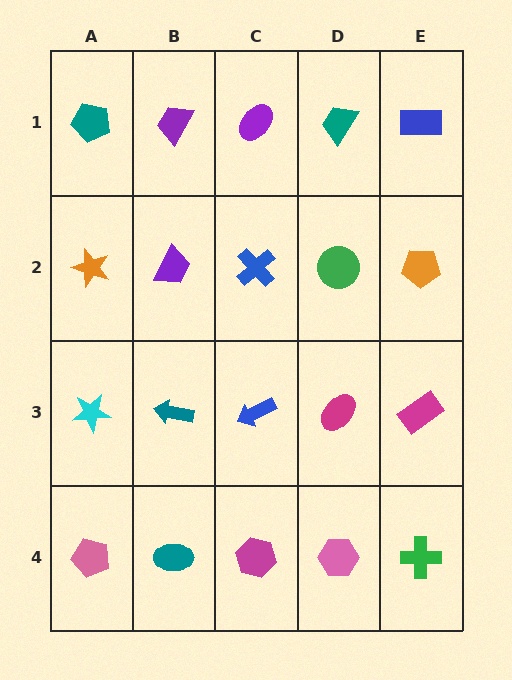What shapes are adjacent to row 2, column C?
A purple ellipse (row 1, column C), a blue arrow (row 3, column C), a purple trapezoid (row 2, column B), a green circle (row 2, column D).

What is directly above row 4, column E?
A magenta rectangle.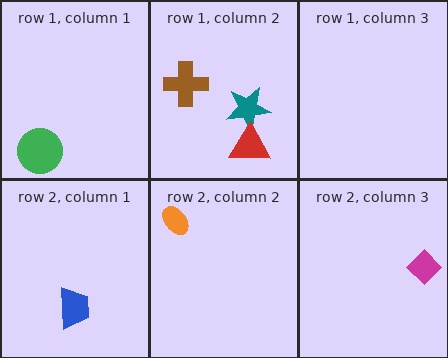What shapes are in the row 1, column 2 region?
The brown cross, the teal star, the red triangle.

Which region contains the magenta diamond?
The row 2, column 3 region.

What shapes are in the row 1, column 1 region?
The green circle.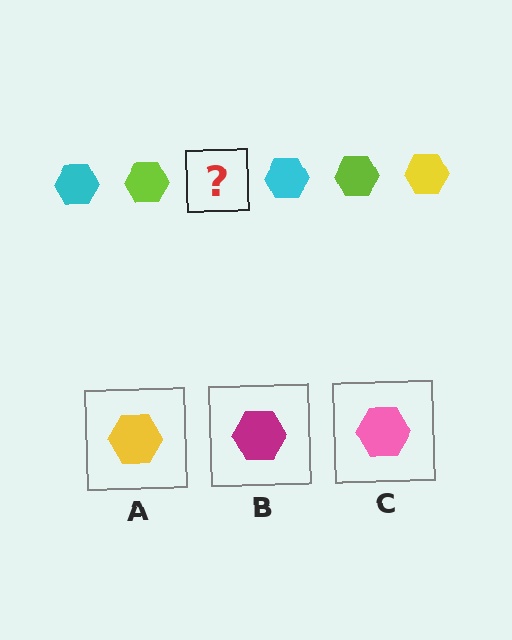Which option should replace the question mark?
Option A.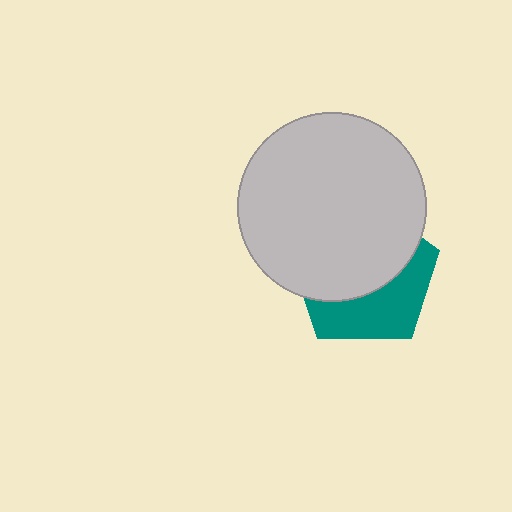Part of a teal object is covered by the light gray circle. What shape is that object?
It is a pentagon.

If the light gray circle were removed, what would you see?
You would see the complete teal pentagon.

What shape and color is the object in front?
The object in front is a light gray circle.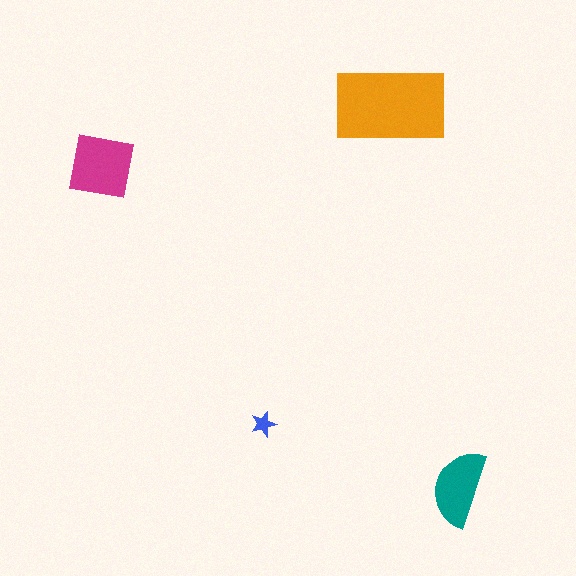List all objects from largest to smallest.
The orange rectangle, the magenta square, the teal semicircle, the blue star.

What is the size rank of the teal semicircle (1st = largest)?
3rd.